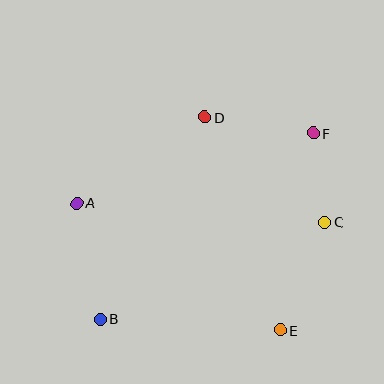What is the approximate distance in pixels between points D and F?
The distance between D and F is approximately 110 pixels.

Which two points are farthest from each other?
Points B and F are farthest from each other.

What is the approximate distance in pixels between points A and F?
The distance between A and F is approximately 247 pixels.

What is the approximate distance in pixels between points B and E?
The distance between B and E is approximately 180 pixels.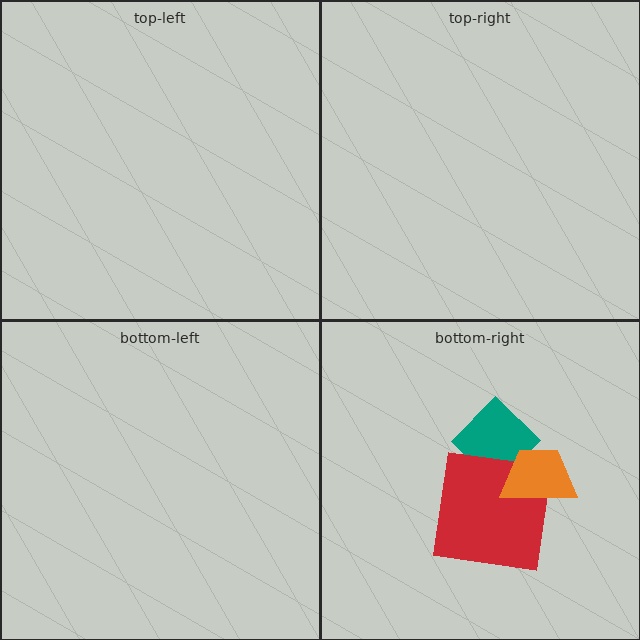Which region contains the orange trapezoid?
The bottom-right region.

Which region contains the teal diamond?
The bottom-right region.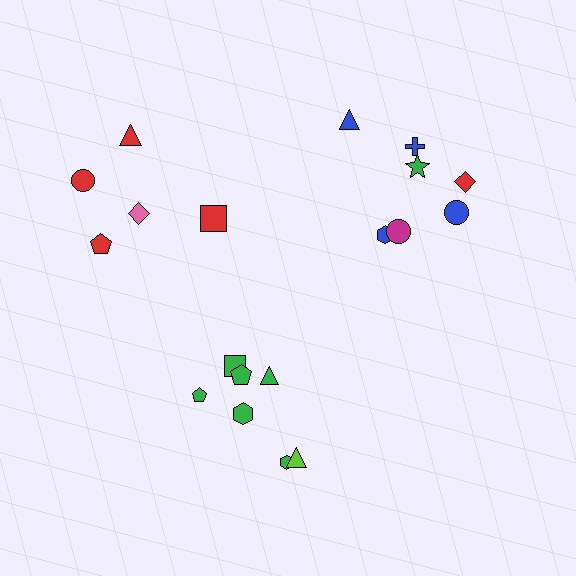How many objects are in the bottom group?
There are 7 objects.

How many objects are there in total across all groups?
There are 19 objects.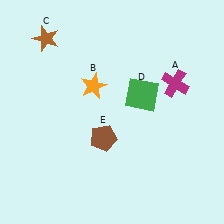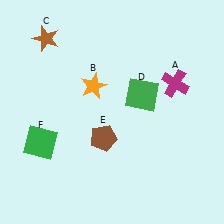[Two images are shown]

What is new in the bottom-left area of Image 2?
A green square (F) was added in the bottom-left area of Image 2.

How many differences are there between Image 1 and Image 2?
There is 1 difference between the two images.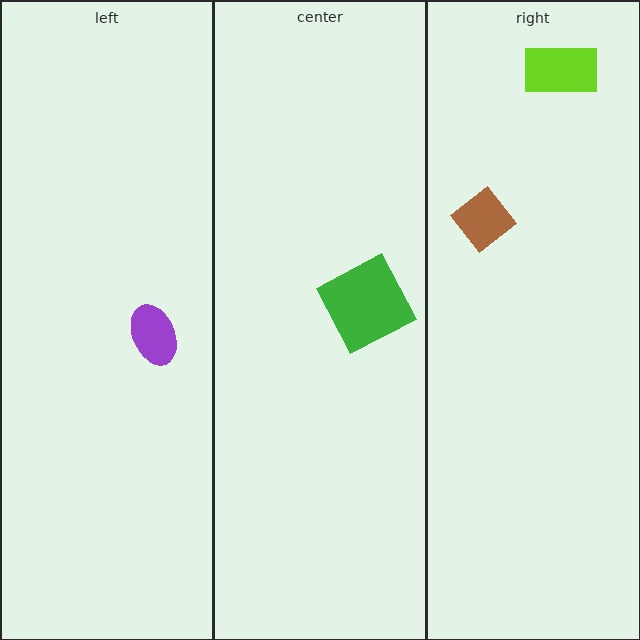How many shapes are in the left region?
1.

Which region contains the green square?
The center region.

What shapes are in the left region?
The purple ellipse.